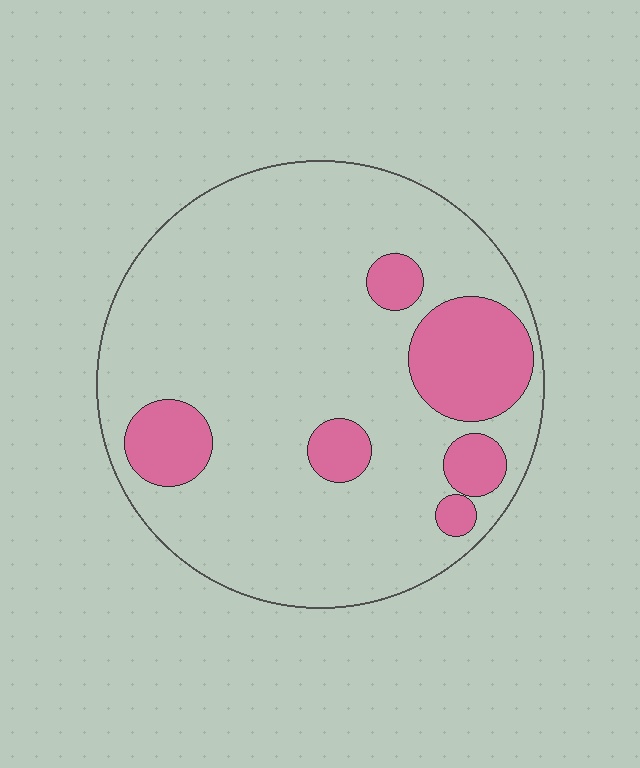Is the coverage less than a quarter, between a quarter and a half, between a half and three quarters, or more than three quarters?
Less than a quarter.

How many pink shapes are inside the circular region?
6.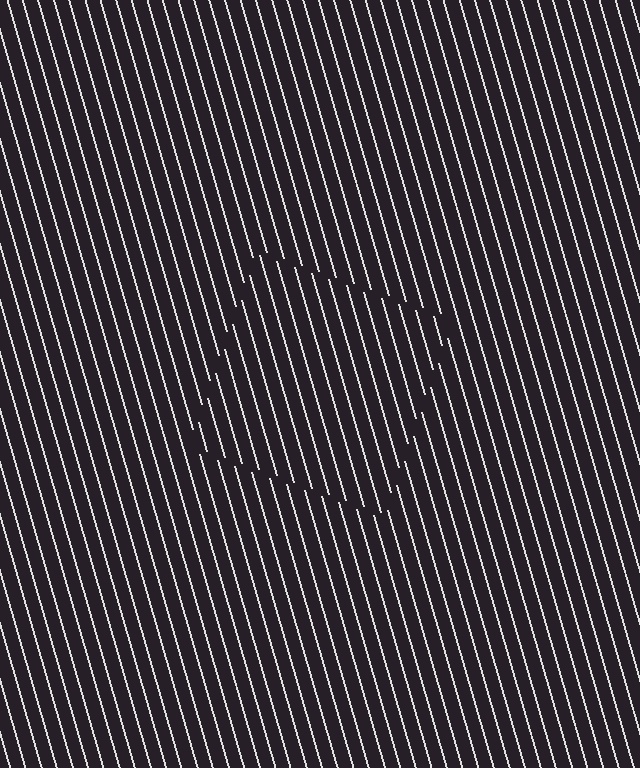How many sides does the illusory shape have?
4 sides — the line-ends trace a square.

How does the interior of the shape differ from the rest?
The interior of the shape contains the same grating, shifted by half a period — the contour is defined by the phase discontinuity where line-ends from the inner and outer gratings abut.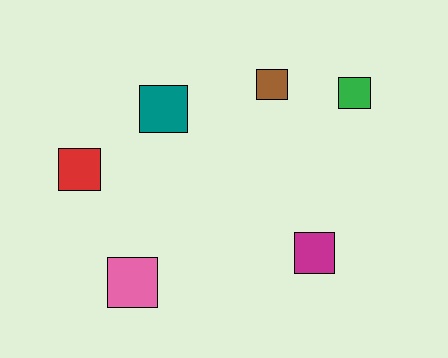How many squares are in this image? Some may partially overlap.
There are 6 squares.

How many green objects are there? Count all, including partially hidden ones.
There is 1 green object.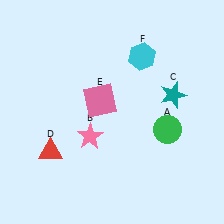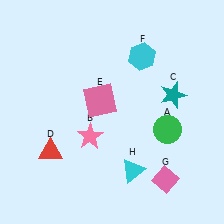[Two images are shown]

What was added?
A pink diamond (G), a cyan triangle (H) were added in Image 2.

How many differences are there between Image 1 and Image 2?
There are 2 differences between the two images.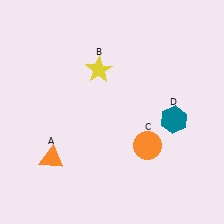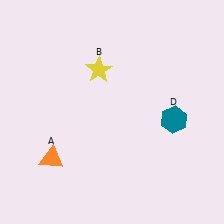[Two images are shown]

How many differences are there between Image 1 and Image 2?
There is 1 difference between the two images.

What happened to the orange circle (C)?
The orange circle (C) was removed in Image 2. It was in the bottom-right area of Image 1.